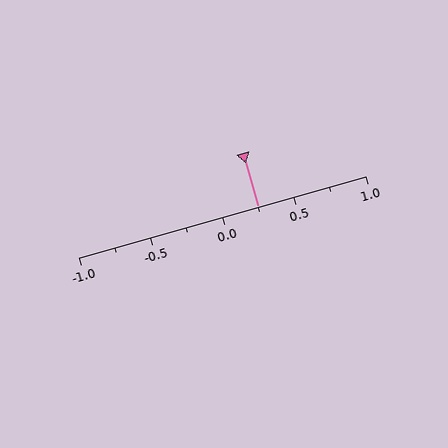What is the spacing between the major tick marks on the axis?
The major ticks are spaced 0.5 apart.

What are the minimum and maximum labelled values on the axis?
The axis runs from -1.0 to 1.0.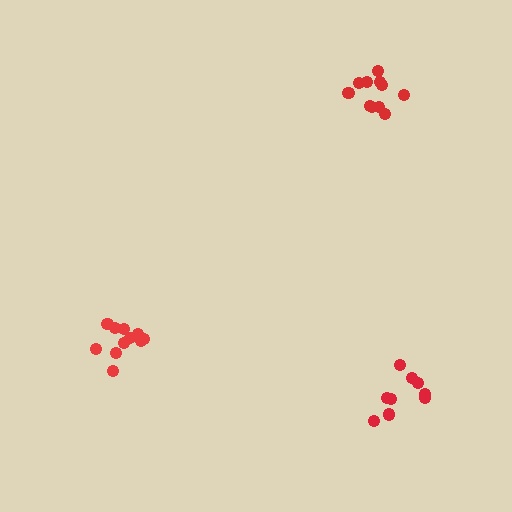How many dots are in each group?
Group 1: 11 dots, Group 2: 9 dots, Group 3: 11 dots (31 total).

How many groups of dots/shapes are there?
There are 3 groups.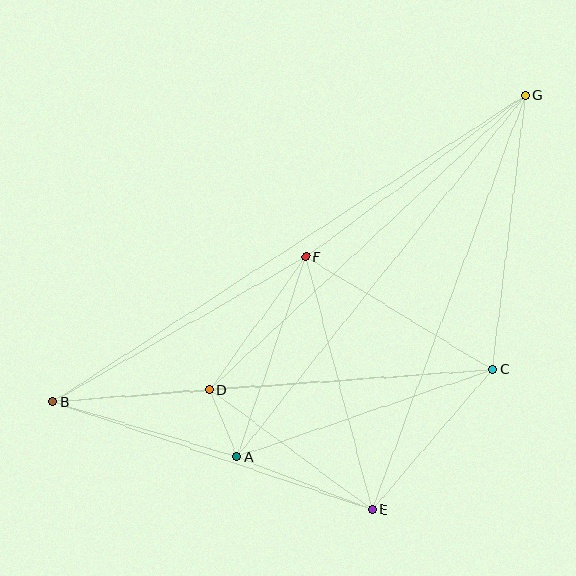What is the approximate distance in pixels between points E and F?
The distance between E and F is approximately 261 pixels.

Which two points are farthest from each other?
Points B and G are farthest from each other.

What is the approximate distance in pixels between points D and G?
The distance between D and G is approximately 432 pixels.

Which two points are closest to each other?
Points A and D are closest to each other.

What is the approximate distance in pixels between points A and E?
The distance between A and E is approximately 145 pixels.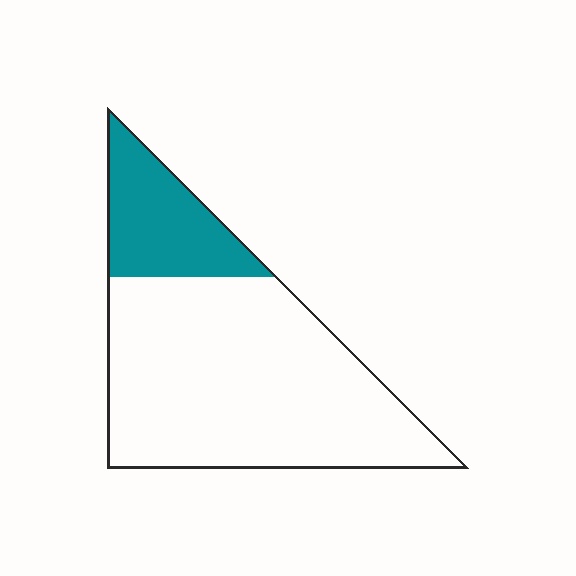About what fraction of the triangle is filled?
About one fifth (1/5).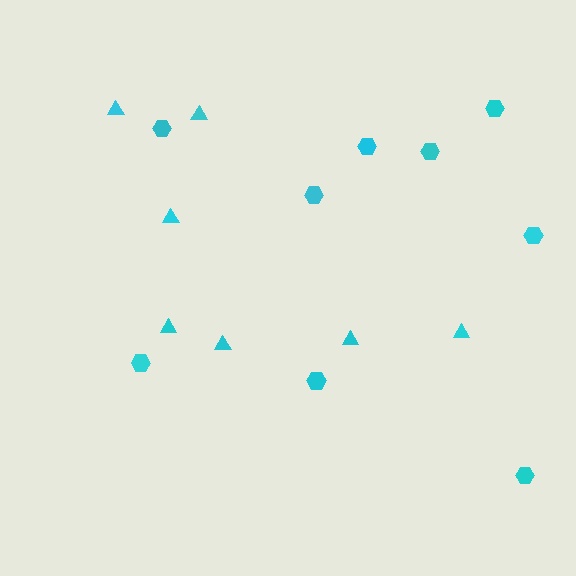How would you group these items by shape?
There are 2 groups: one group of hexagons (9) and one group of triangles (7).